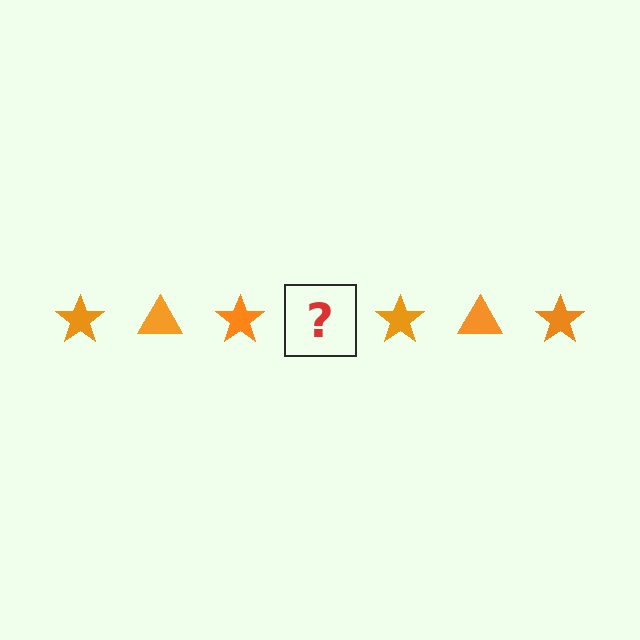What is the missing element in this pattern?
The missing element is an orange triangle.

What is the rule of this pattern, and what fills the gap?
The rule is that the pattern cycles through star, triangle shapes in orange. The gap should be filled with an orange triangle.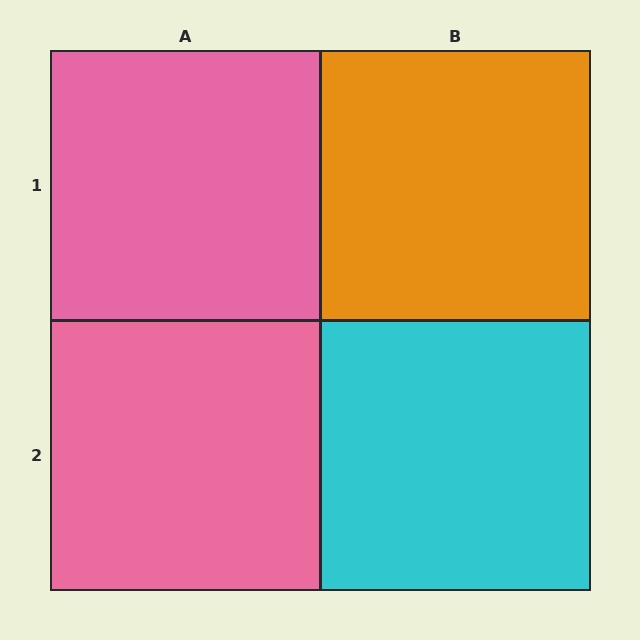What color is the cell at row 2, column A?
Pink.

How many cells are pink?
2 cells are pink.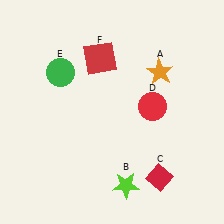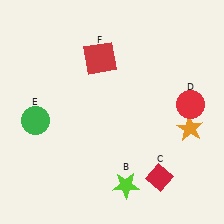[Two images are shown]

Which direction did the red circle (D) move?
The red circle (D) moved right.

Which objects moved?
The objects that moved are: the orange star (A), the red circle (D), the green circle (E).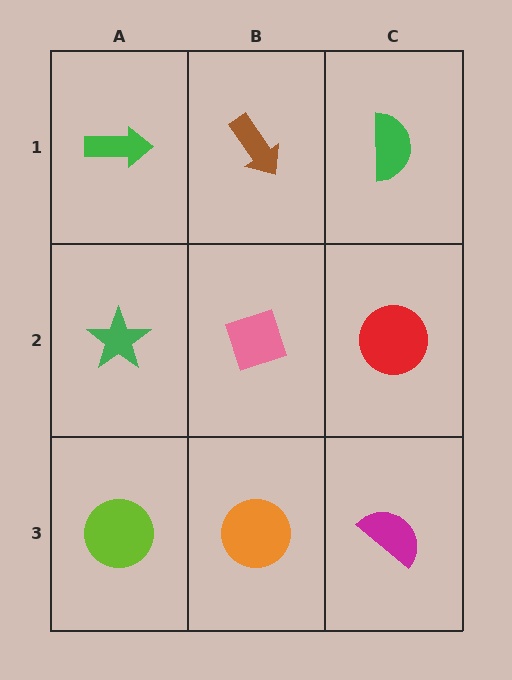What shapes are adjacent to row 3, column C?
A red circle (row 2, column C), an orange circle (row 3, column B).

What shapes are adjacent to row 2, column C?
A green semicircle (row 1, column C), a magenta semicircle (row 3, column C), a pink diamond (row 2, column B).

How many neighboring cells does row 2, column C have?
3.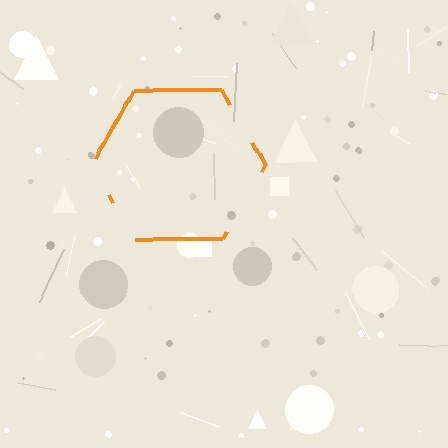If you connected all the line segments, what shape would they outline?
They would outline a hexagon.